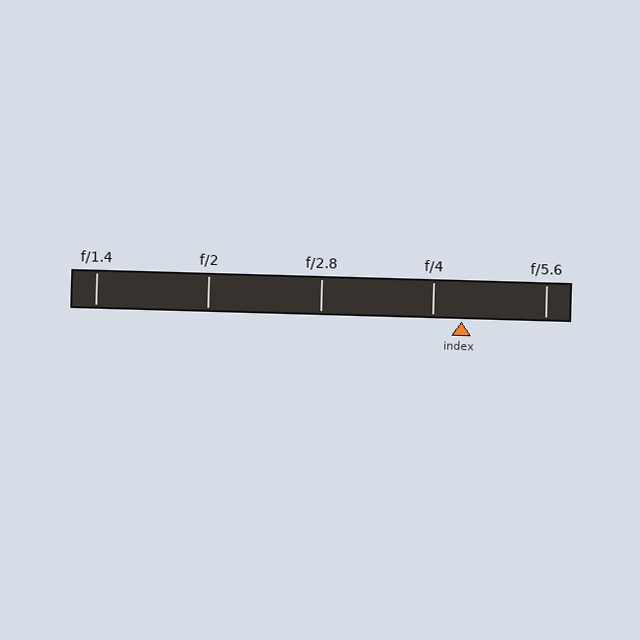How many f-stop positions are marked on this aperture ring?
There are 5 f-stop positions marked.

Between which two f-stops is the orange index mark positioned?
The index mark is between f/4 and f/5.6.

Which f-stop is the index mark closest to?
The index mark is closest to f/4.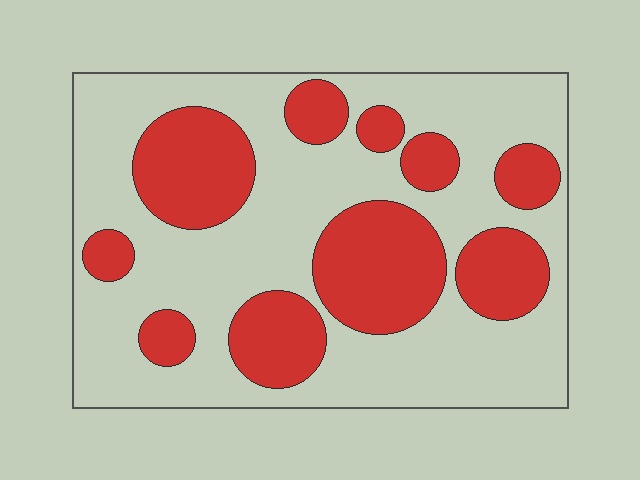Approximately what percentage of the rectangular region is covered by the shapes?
Approximately 35%.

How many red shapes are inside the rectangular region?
10.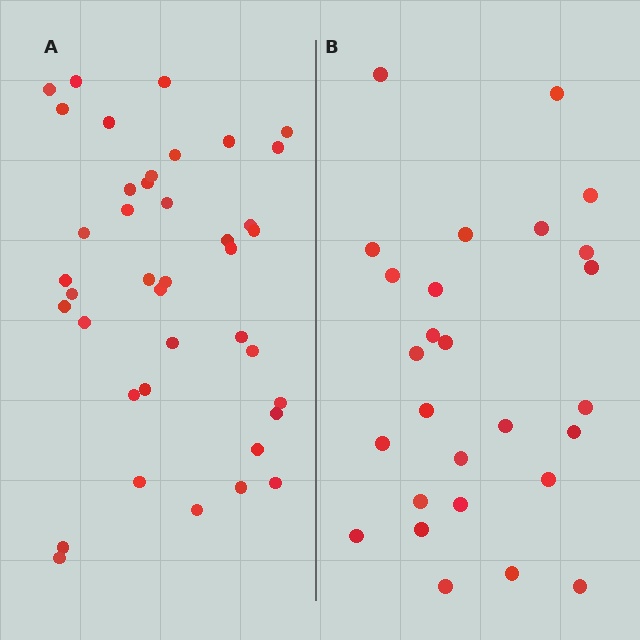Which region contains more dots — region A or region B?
Region A (the left region) has more dots.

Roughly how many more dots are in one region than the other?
Region A has approximately 15 more dots than region B.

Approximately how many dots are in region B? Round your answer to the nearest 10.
About 30 dots. (The exact count is 27, which rounds to 30.)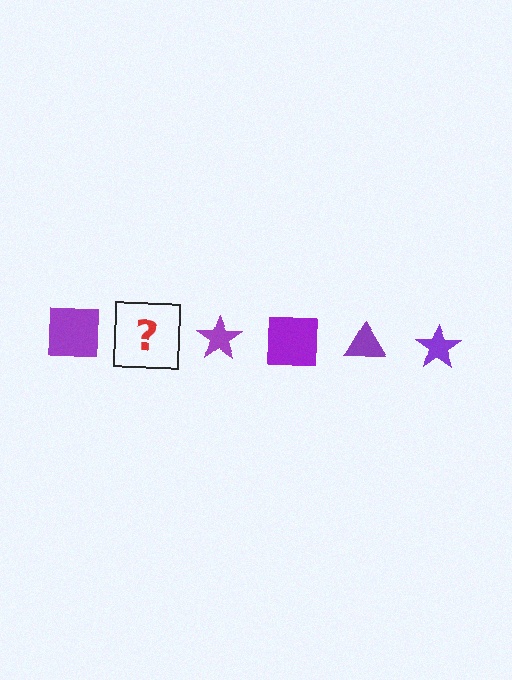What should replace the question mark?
The question mark should be replaced with a purple triangle.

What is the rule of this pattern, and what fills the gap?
The rule is that the pattern cycles through square, triangle, star shapes in purple. The gap should be filled with a purple triangle.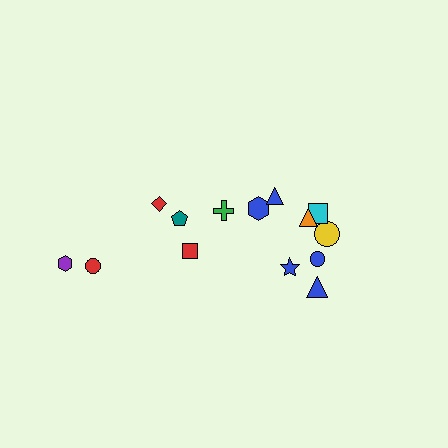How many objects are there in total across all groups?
There are 14 objects.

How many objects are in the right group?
There are 8 objects.